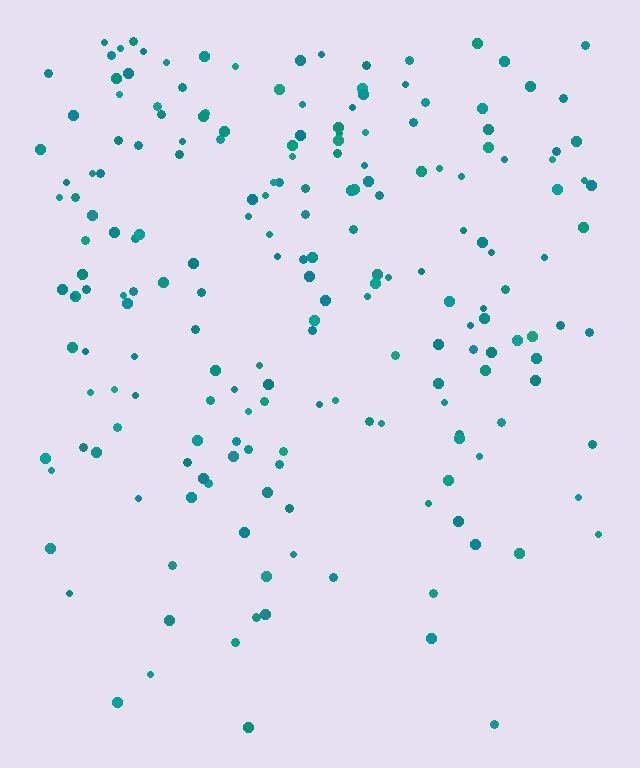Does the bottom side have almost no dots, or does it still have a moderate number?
Still a moderate number, just noticeably fewer than the top.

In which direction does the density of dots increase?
From bottom to top, with the top side densest.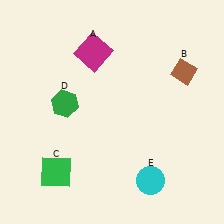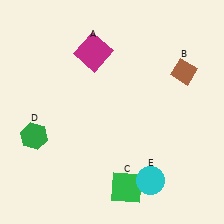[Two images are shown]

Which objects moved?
The objects that moved are: the green square (C), the green hexagon (D).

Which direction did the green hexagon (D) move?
The green hexagon (D) moved down.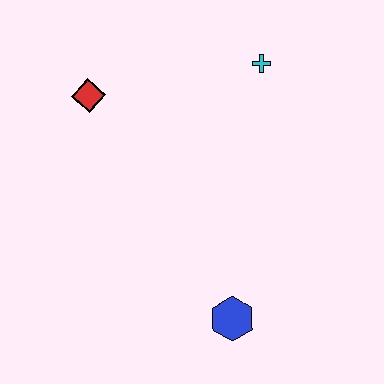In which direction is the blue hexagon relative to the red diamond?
The blue hexagon is below the red diamond.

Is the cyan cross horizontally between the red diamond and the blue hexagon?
No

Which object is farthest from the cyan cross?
The blue hexagon is farthest from the cyan cross.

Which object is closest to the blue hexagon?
The cyan cross is closest to the blue hexagon.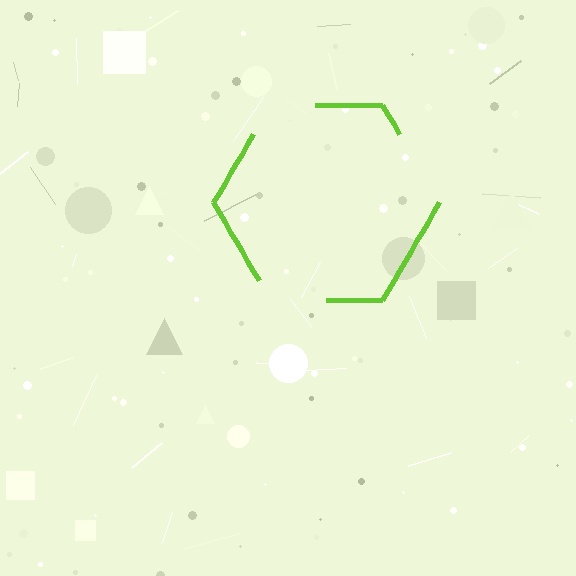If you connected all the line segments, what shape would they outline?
They would outline a hexagon.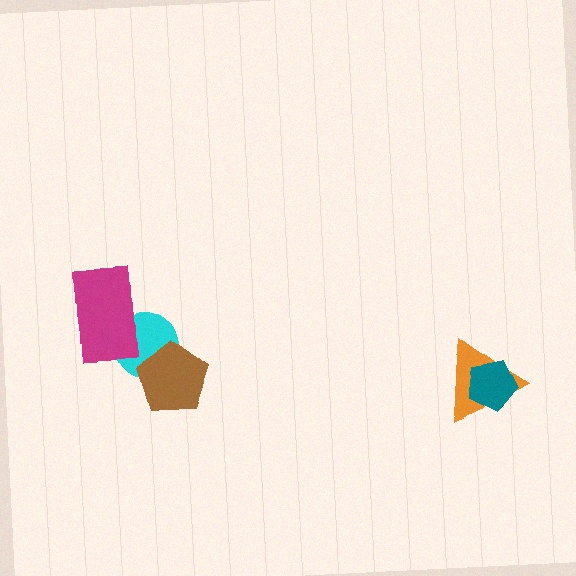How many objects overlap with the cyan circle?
2 objects overlap with the cyan circle.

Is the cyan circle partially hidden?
Yes, it is partially covered by another shape.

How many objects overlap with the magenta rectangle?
1 object overlaps with the magenta rectangle.